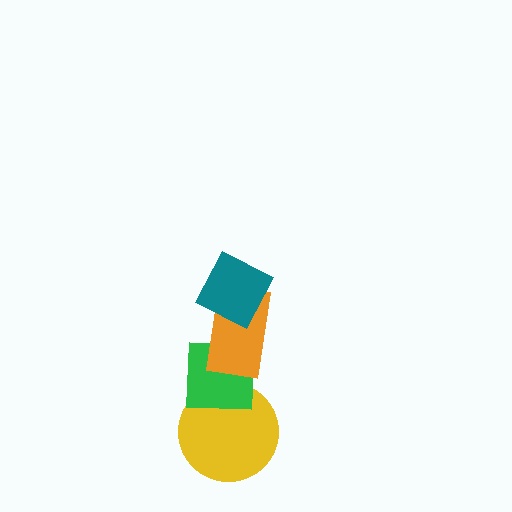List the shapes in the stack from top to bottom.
From top to bottom: the teal diamond, the orange rectangle, the green square, the yellow circle.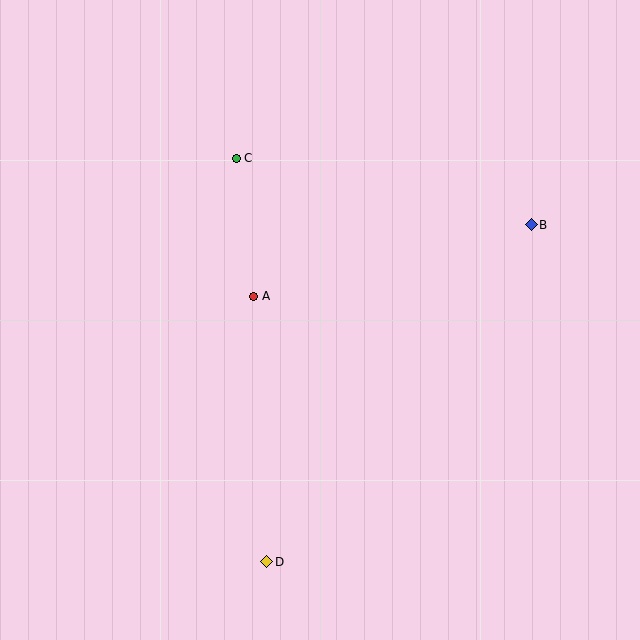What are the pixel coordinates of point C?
Point C is at (236, 158).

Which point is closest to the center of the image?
Point A at (254, 296) is closest to the center.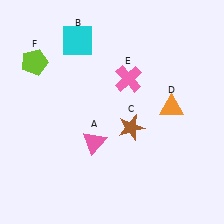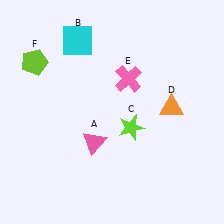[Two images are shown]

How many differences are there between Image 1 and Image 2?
There is 1 difference between the two images.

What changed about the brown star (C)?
In Image 1, C is brown. In Image 2, it changed to lime.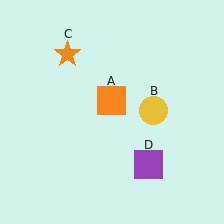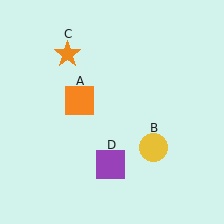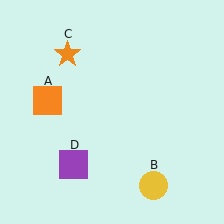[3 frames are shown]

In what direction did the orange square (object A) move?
The orange square (object A) moved left.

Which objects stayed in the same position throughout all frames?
Orange star (object C) remained stationary.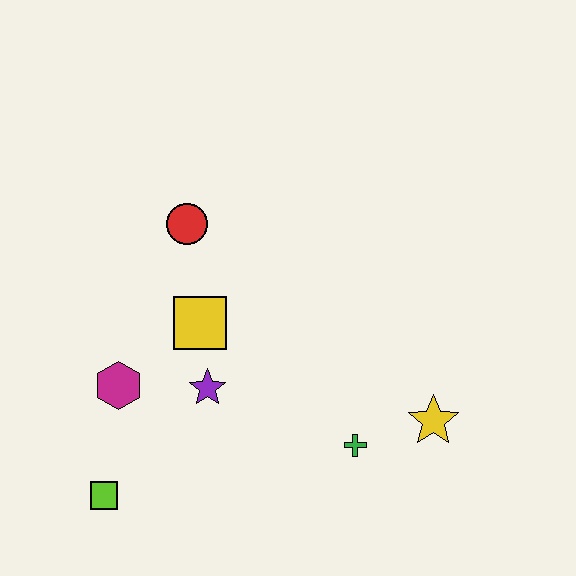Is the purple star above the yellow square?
No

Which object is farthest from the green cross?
The red circle is farthest from the green cross.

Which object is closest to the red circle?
The yellow square is closest to the red circle.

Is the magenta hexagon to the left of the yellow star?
Yes